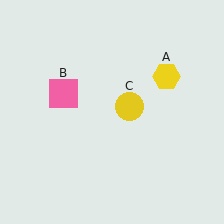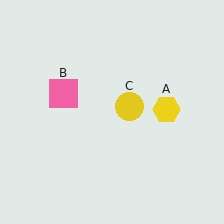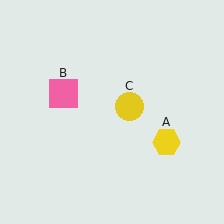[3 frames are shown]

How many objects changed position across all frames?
1 object changed position: yellow hexagon (object A).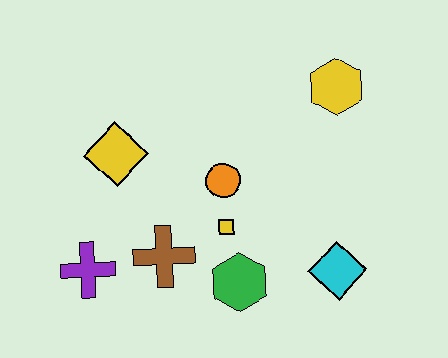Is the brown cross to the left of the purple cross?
No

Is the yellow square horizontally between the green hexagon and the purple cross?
Yes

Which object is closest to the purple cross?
The brown cross is closest to the purple cross.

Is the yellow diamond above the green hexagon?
Yes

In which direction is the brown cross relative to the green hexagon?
The brown cross is to the left of the green hexagon.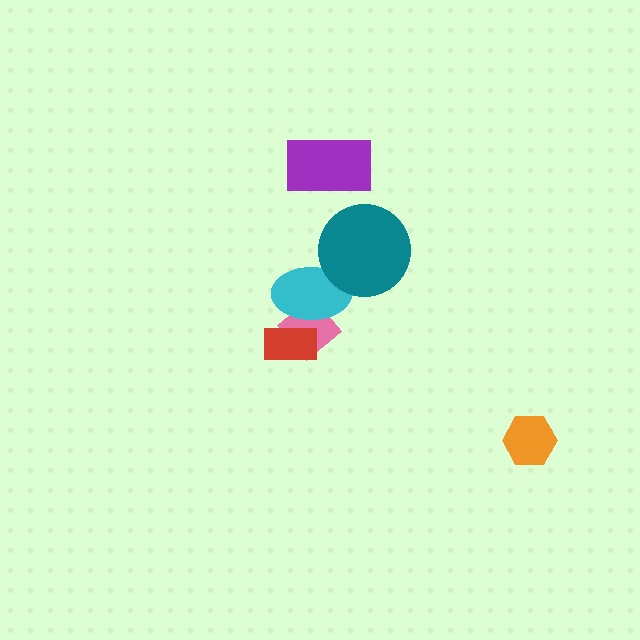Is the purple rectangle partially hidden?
No, no other shape covers it.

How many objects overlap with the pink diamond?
2 objects overlap with the pink diamond.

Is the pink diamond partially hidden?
Yes, it is partially covered by another shape.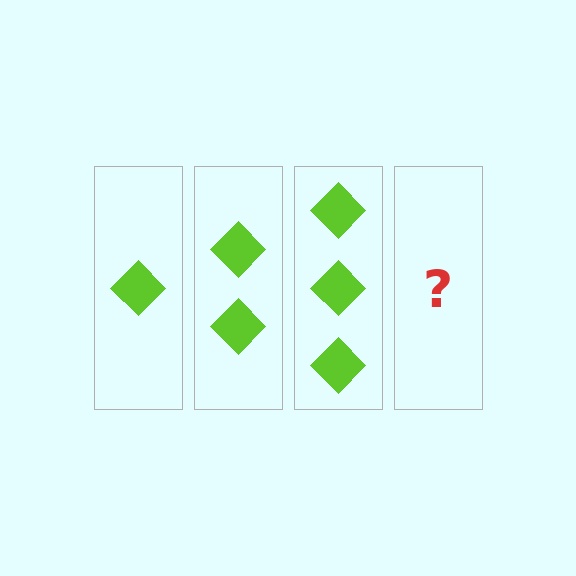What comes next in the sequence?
The next element should be 4 diamonds.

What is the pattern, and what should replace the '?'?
The pattern is that each step adds one more diamond. The '?' should be 4 diamonds.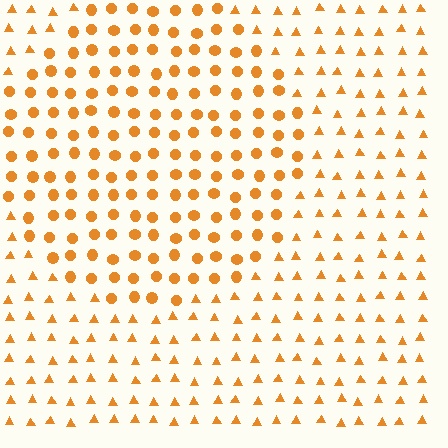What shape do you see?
I see a circle.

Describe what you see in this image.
The image is filled with small orange elements arranged in a uniform grid. A circle-shaped region contains circles, while the surrounding area contains triangles. The boundary is defined purely by the change in element shape.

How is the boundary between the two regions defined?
The boundary is defined by a change in element shape: circles inside vs. triangles outside. All elements share the same color and spacing.